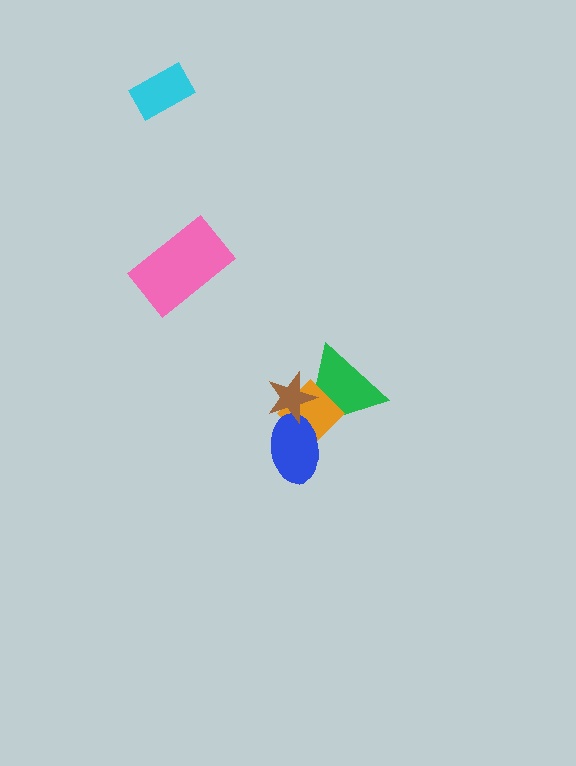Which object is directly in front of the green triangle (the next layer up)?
The orange diamond is directly in front of the green triangle.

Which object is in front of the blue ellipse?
The brown star is in front of the blue ellipse.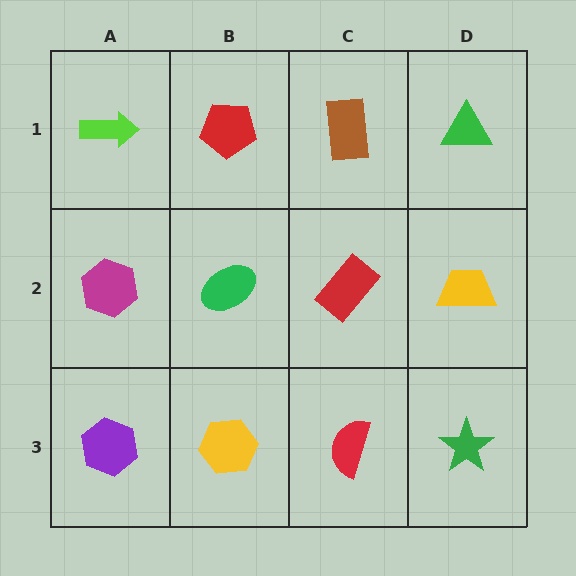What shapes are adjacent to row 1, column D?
A yellow trapezoid (row 2, column D), a brown rectangle (row 1, column C).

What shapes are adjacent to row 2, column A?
A lime arrow (row 1, column A), a purple hexagon (row 3, column A), a green ellipse (row 2, column B).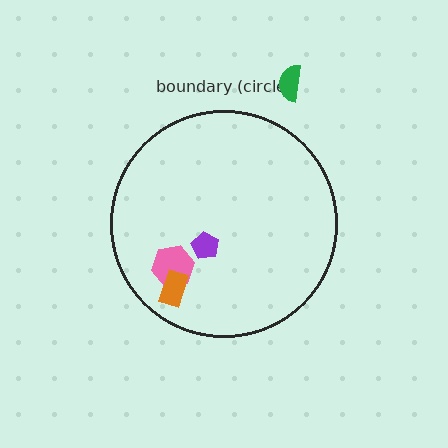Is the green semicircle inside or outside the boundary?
Outside.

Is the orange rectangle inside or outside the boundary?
Inside.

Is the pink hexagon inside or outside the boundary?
Inside.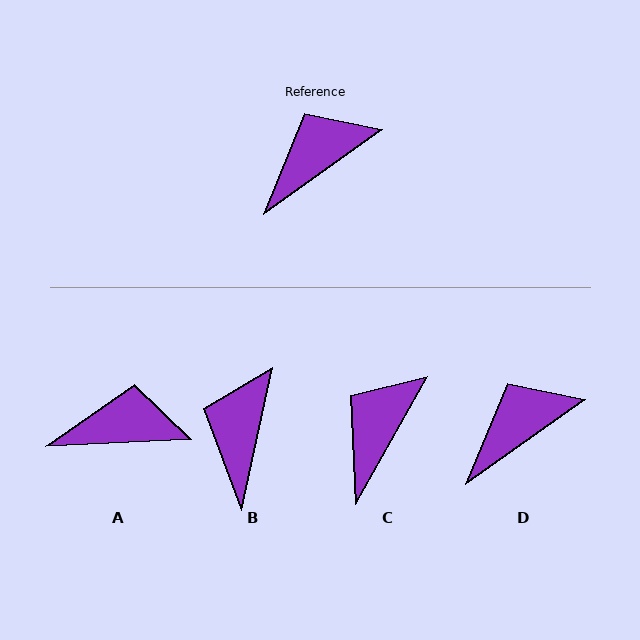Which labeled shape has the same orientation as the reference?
D.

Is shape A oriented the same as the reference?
No, it is off by about 33 degrees.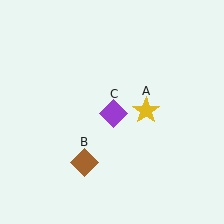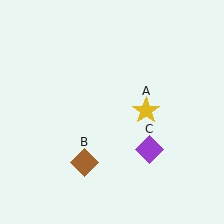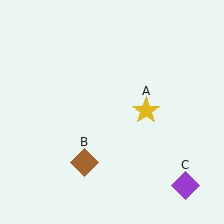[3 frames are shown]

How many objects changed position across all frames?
1 object changed position: purple diamond (object C).